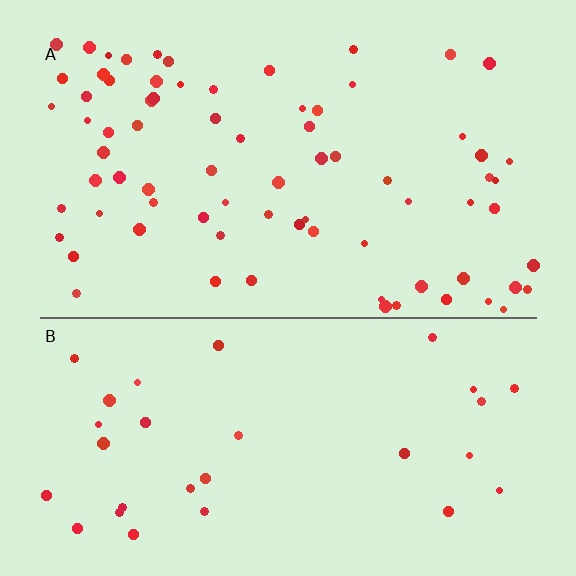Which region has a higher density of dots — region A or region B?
A (the top).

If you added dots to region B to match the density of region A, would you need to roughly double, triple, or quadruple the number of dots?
Approximately double.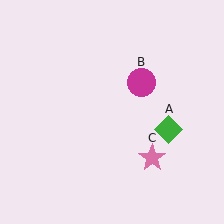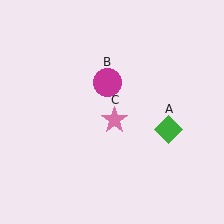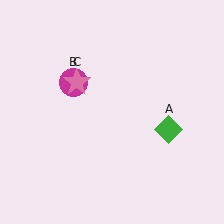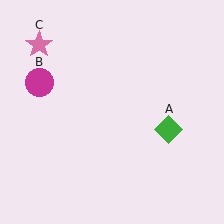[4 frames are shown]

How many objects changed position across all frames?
2 objects changed position: magenta circle (object B), pink star (object C).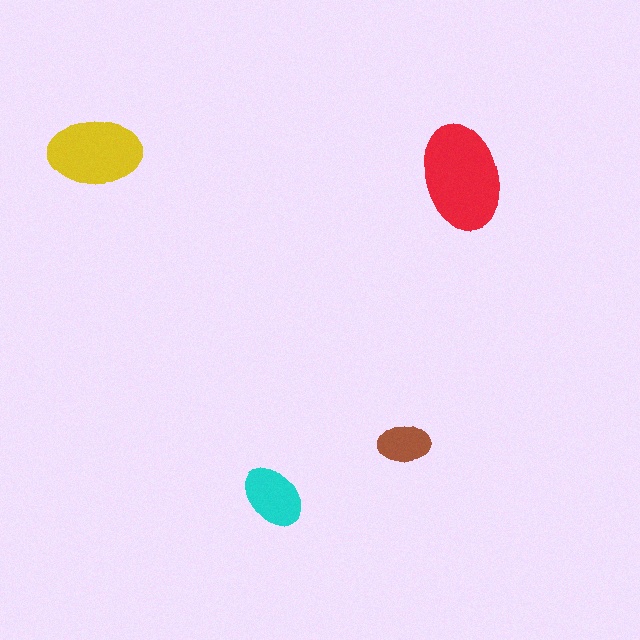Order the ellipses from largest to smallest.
the red one, the yellow one, the cyan one, the brown one.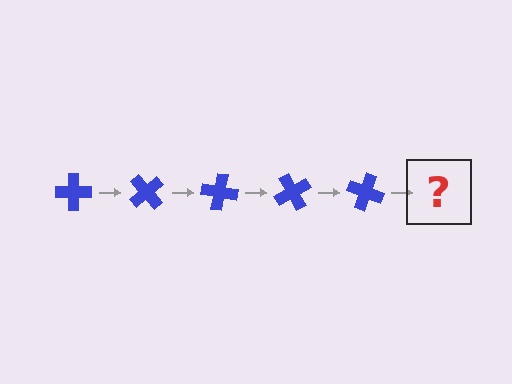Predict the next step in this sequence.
The next step is a blue cross rotated 250 degrees.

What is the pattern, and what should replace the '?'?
The pattern is that the cross rotates 50 degrees each step. The '?' should be a blue cross rotated 250 degrees.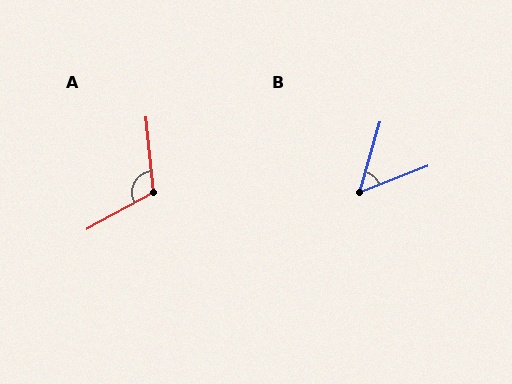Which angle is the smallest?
B, at approximately 52 degrees.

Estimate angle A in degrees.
Approximately 113 degrees.